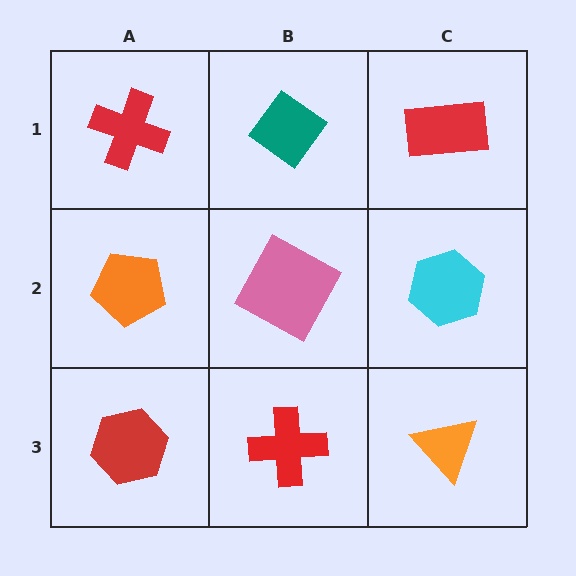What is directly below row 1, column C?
A cyan hexagon.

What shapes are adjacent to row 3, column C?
A cyan hexagon (row 2, column C), a red cross (row 3, column B).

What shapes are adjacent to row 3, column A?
An orange pentagon (row 2, column A), a red cross (row 3, column B).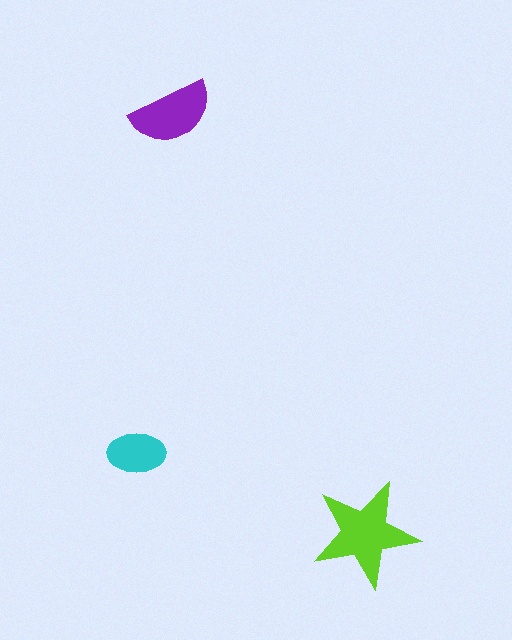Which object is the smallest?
The cyan ellipse.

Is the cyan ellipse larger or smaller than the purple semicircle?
Smaller.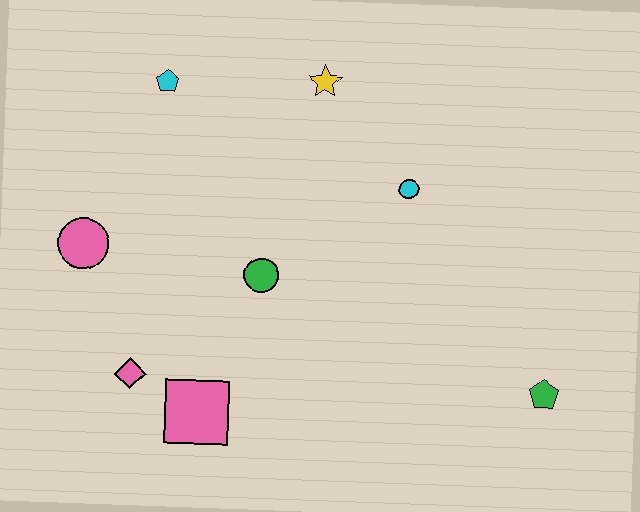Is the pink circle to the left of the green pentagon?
Yes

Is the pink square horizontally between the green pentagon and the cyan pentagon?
Yes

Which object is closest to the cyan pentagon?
The yellow star is closest to the cyan pentagon.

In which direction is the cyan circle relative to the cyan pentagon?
The cyan circle is to the right of the cyan pentagon.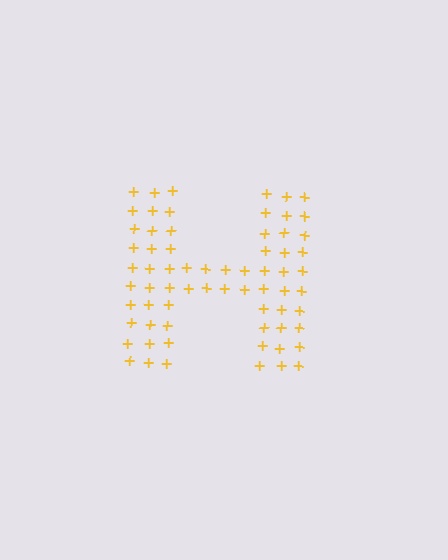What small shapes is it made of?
It is made of small plus signs.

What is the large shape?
The large shape is the letter H.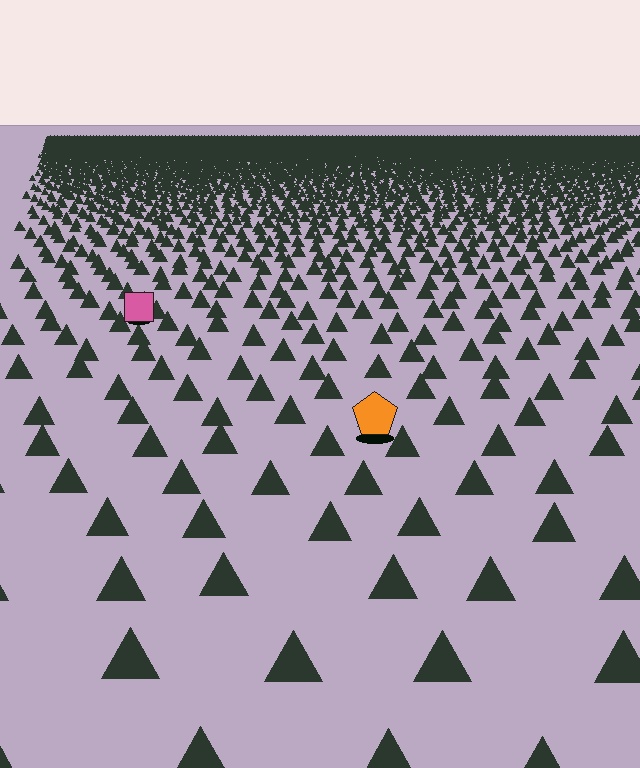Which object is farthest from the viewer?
The pink square is farthest from the viewer. It appears smaller and the ground texture around it is denser.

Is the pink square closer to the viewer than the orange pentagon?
No. The orange pentagon is closer — you can tell from the texture gradient: the ground texture is coarser near it.